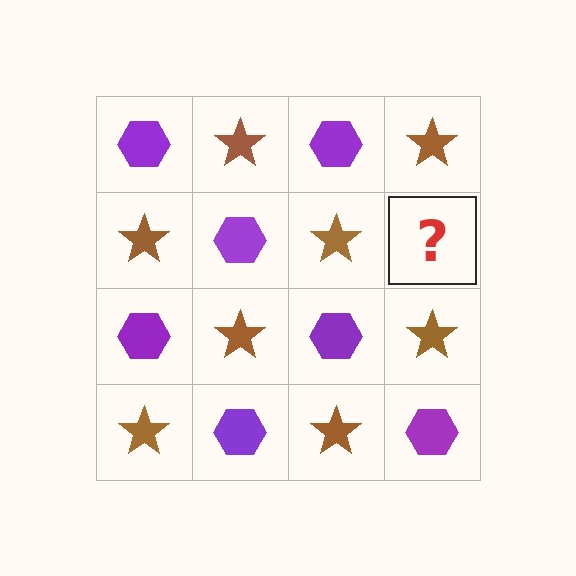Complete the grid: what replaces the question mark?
The question mark should be replaced with a purple hexagon.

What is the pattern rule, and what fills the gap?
The rule is that it alternates purple hexagon and brown star in a checkerboard pattern. The gap should be filled with a purple hexagon.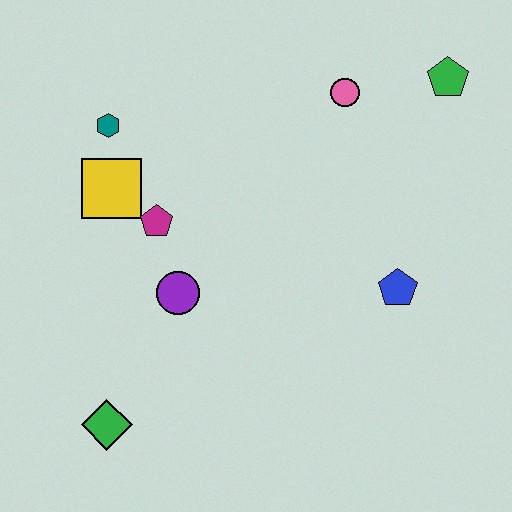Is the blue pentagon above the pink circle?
No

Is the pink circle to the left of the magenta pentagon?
No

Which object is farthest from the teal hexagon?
The green pentagon is farthest from the teal hexagon.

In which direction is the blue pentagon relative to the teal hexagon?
The blue pentagon is to the right of the teal hexagon.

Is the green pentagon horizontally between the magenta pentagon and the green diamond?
No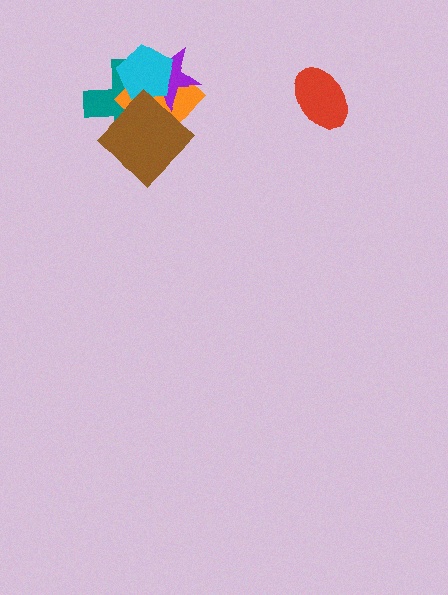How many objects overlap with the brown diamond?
4 objects overlap with the brown diamond.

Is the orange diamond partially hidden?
Yes, it is partially covered by another shape.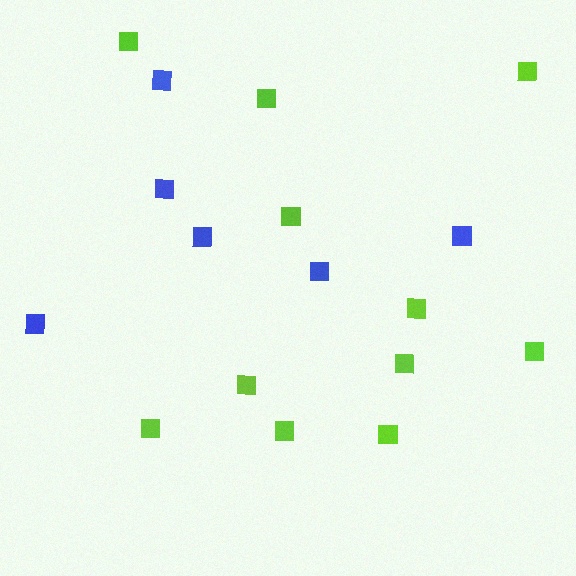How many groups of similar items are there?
There are 2 groups: one group of blue squares (6) and one group of lime squares (11).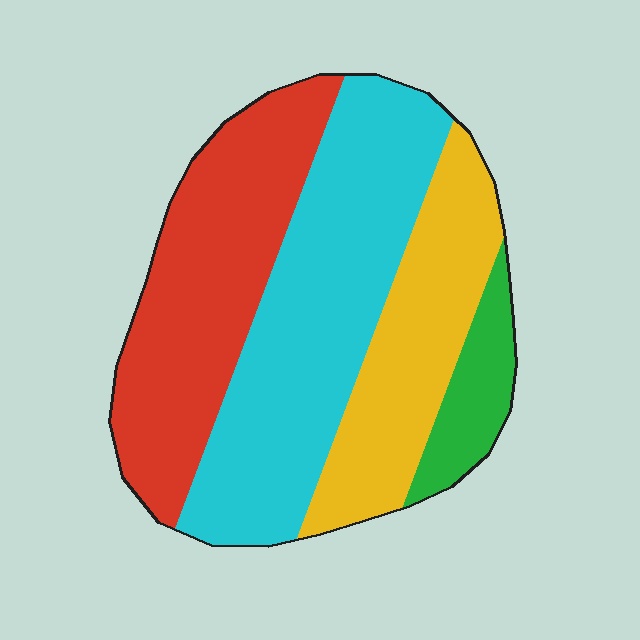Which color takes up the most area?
Cyan, at roughly 40%.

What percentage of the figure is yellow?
Yellow takes up about one quarter (1/4) of the figure.